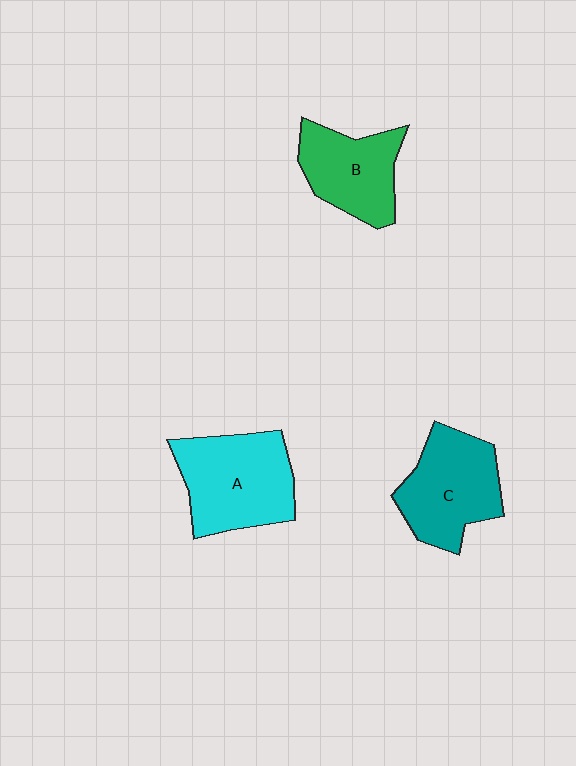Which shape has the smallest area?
Shape B (green).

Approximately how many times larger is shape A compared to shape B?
Approximately 1.3 times.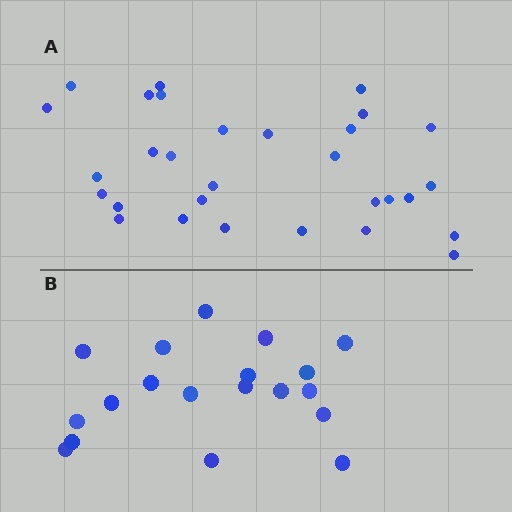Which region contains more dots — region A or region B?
Region A (the top region) has more dots.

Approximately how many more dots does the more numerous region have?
Region A has roughly 12 or so more dots than region B.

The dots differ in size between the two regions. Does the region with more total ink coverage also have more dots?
No. Region B has more total ink coverage because its dots are larger, but region A actually contains more individual dots. Total area can be misleading — the number of items is what matters here.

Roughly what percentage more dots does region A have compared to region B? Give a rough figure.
About 60% more.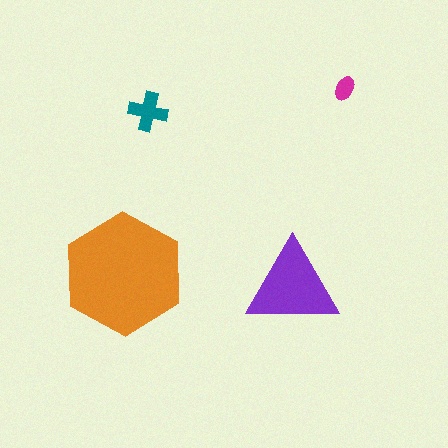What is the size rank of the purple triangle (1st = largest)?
2nd.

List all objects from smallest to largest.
The magenta ellipse, the teal cross, the purple triangle, the orange hexagon.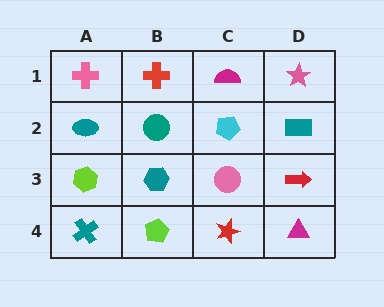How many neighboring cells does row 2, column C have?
4.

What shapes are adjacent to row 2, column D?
A pink star (row 1, column D), a red arrow (row 3, column D), a cyan pentagon (row 2, column C).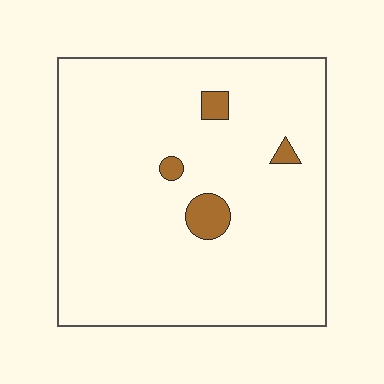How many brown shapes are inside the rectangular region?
4.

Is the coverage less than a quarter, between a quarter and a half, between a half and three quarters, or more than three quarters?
Less than a quarter.